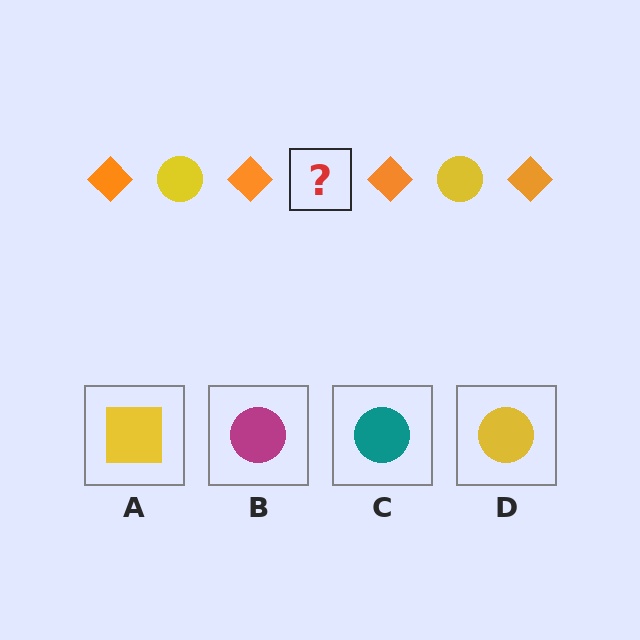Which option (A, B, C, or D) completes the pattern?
D.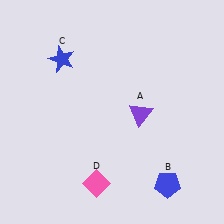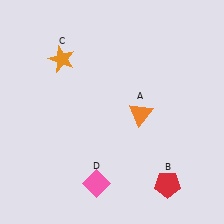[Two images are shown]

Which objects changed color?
A changed from purple to orange. B changed from blue to red. C changed from blue to orange.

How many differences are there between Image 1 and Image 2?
There are 3 differences between the two images.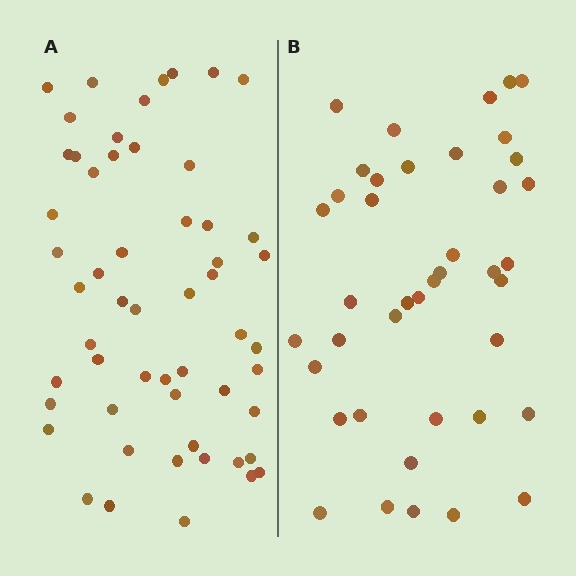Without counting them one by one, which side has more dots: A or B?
Region A (the left region) has more dots.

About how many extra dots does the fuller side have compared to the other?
Region A has approximately 15 more dots than region B.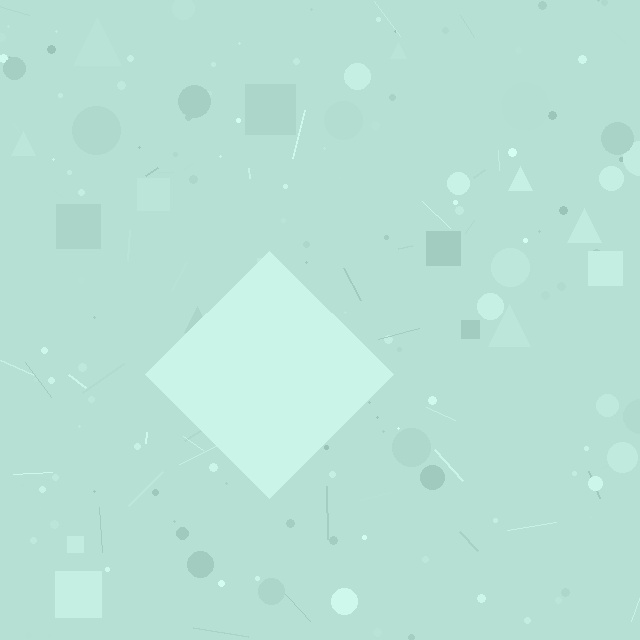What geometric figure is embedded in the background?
A diamond is embedded in the background.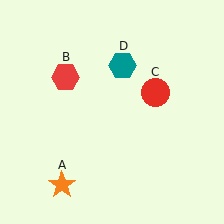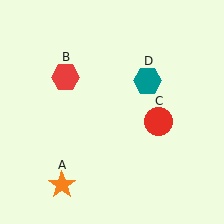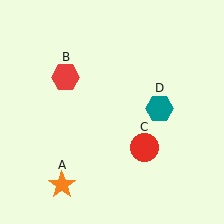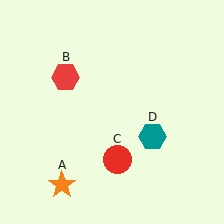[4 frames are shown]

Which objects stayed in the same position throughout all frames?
Orange star (object A) and red hexagon (object B) remained stationary.